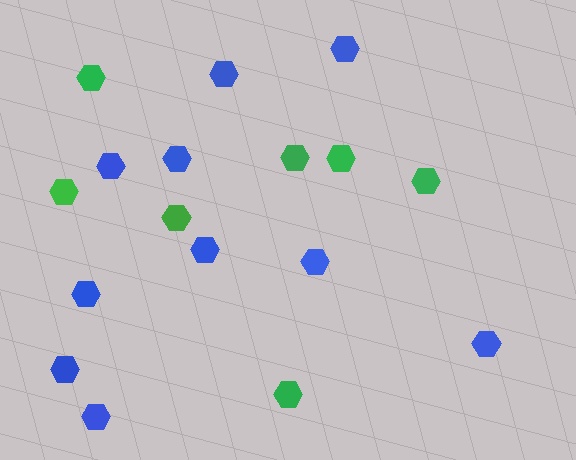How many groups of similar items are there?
There are 2 groups: one group of green hexagons (7) and one group of blue hexagons (10).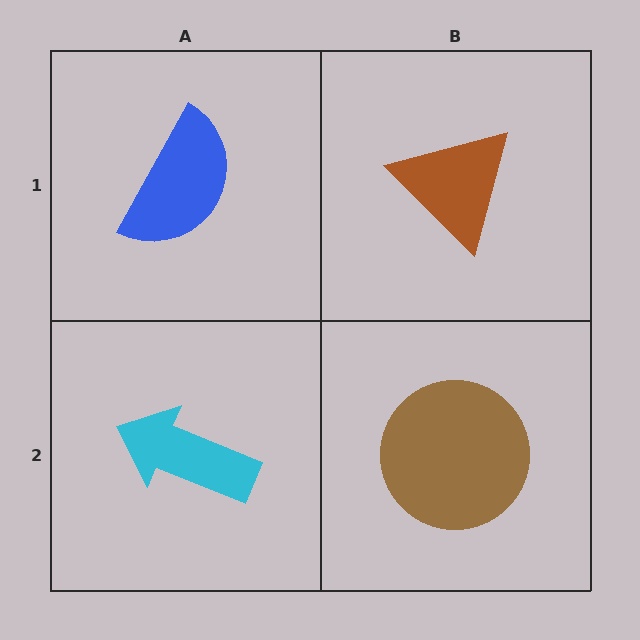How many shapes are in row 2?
2 shapes.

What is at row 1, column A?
A blue semicircle.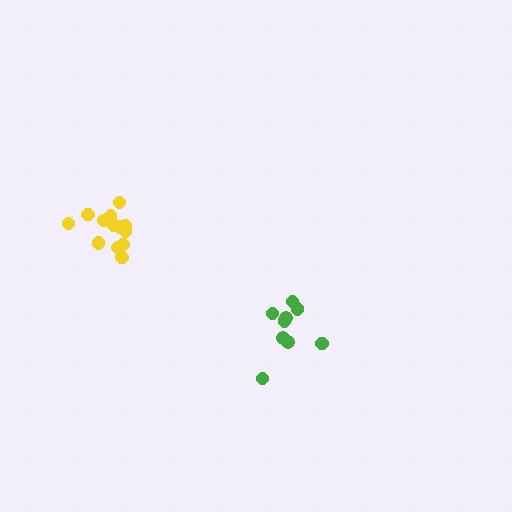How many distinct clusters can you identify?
There are 2 distinct clusters.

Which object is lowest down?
The green cluster is bottommost.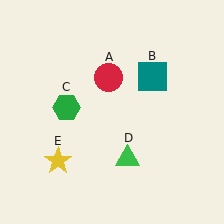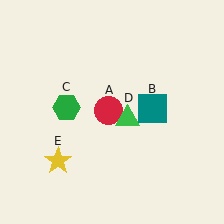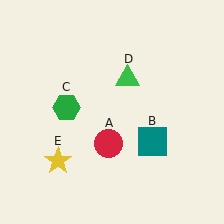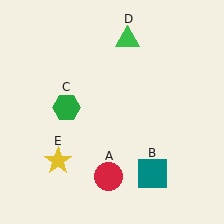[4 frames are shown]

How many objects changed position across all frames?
3 objects changed position: red circle (object A), teal square (object B), green triangle (object D).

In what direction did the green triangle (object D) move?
The green triangle (object D) moved up.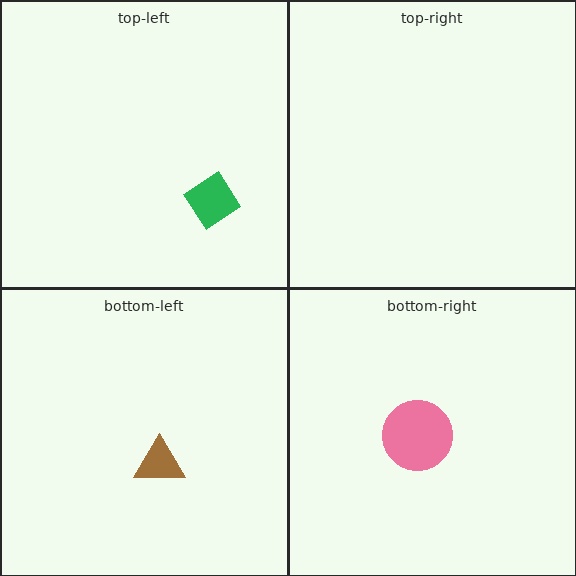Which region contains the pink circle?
The bottom-right region.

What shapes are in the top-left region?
The green diamond.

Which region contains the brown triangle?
The bottom-left region.